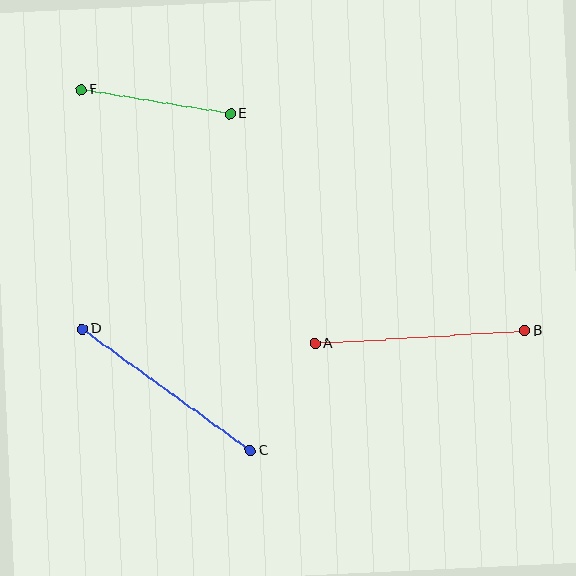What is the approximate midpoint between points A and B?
The midpoint is at approximately (420, 337) pixels.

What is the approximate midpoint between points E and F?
The midpoint is at approximately (156, 102) pixels.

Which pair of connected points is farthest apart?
Points A and B are farthest apart.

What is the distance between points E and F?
The distance is approximately 151 pixels.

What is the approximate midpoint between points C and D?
The midpoint is at approximately (166, 390) pixels.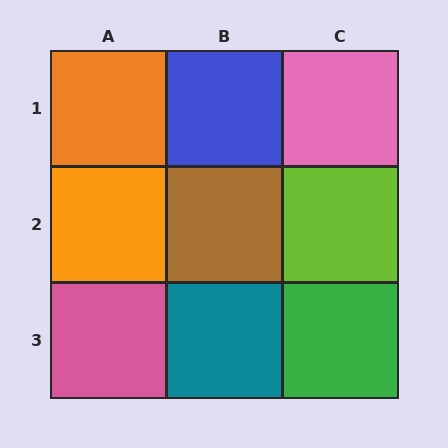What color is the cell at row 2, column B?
Brown.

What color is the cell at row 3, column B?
Teal.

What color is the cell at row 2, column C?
Lime.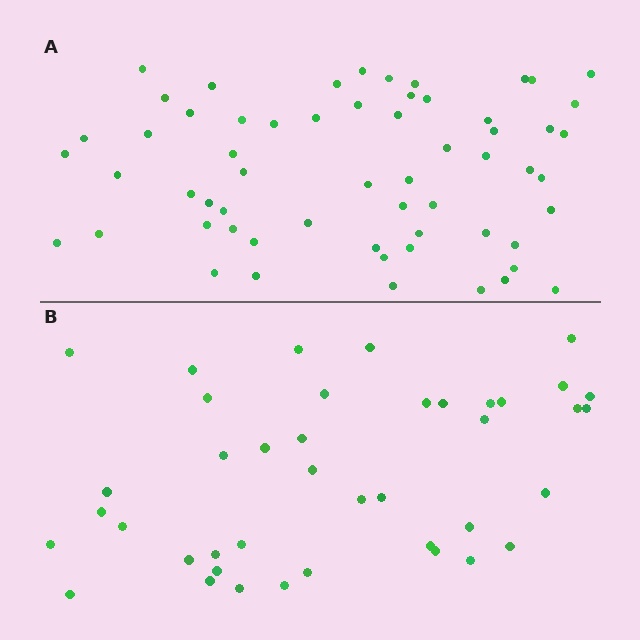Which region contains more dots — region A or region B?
Region A (the top region) has more dots.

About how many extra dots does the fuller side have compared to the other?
Region A has approximately 20 more dots than region B.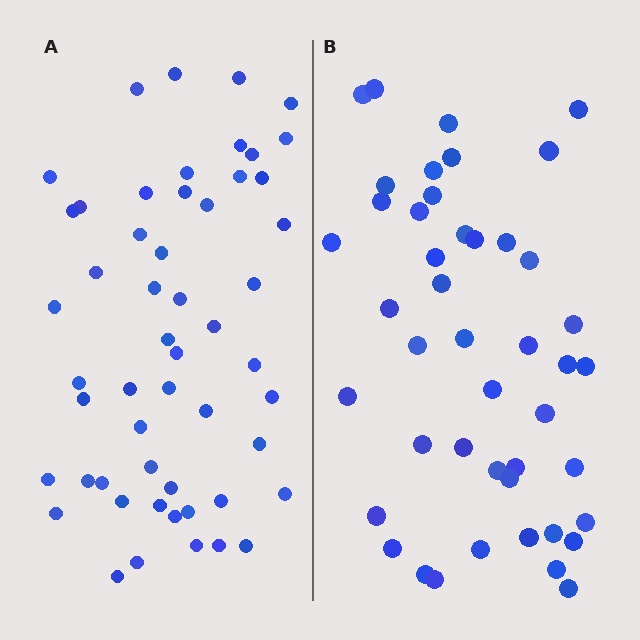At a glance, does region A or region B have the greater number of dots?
Region A (the left region) has more dots.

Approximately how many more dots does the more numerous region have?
Region A has roughly 8 or so more dots than region B.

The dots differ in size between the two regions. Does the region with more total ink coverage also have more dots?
No. Region B has more total ink coverage because its dots are larger, but region A actually contains more individual dots. Total area can be misleading — the number of items is what matters here.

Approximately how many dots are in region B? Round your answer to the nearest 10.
About 40 dots. (The exact count is 45, which rounds to 40.)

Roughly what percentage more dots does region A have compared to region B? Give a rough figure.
About 20% more.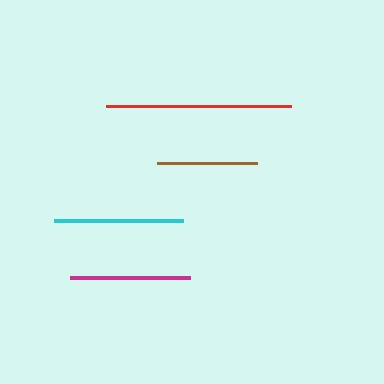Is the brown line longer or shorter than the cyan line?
The cyan line is longer than the brown line.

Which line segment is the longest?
The red line is the longest at approximately 185 pixels.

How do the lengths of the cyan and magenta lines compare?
The cyan and magenta lines are approximately the same length.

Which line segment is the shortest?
The brown line is the shortest at approximately 100 pixels.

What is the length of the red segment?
The red segment is approximately 185 pixels long.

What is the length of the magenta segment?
The magenta segment is approximately 120 pixels long.